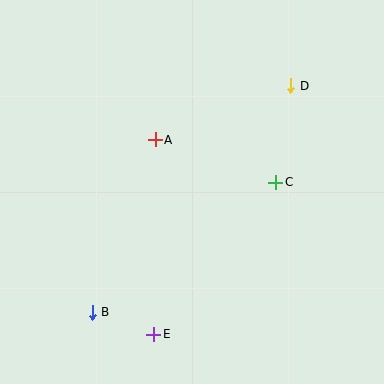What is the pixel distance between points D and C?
The distance between D and C is 98 pixels.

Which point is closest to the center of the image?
Point A at (155, 140) is closest to the center.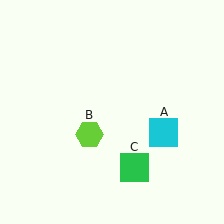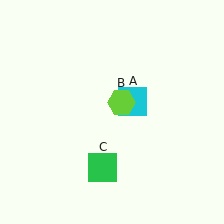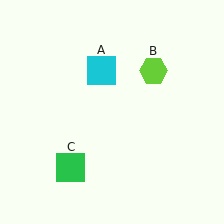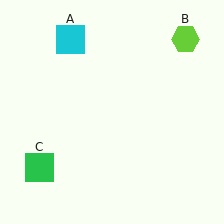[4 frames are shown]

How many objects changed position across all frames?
3 objects changed position: cyan square (object A), lime hexagon (object B), green square (object C).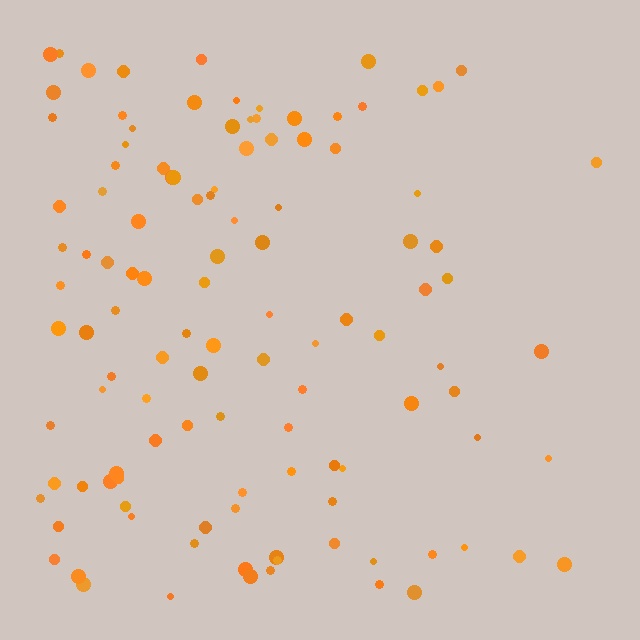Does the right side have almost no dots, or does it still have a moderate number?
Still a moderate number, just noticeably fewer than the left.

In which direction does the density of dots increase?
From right to left, with the left side densest.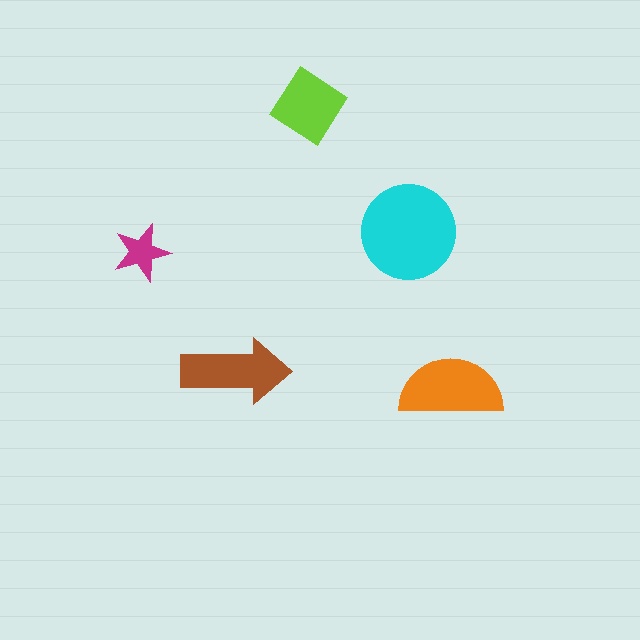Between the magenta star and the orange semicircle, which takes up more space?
The orange semicircle.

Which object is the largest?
The cyan circle.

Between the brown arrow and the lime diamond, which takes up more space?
The brown arrow.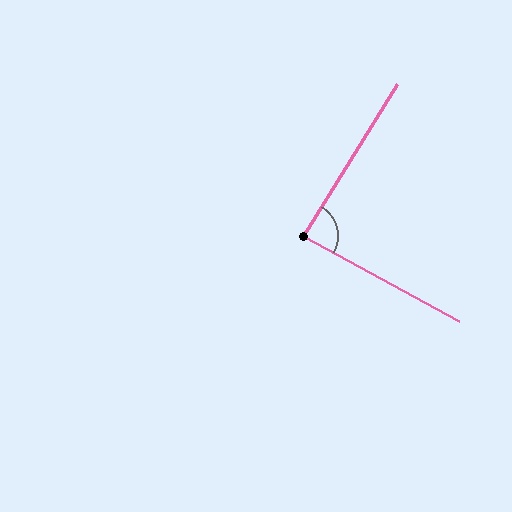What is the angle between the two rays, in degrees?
Approximately 87 degrees.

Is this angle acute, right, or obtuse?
It is approximately a right angle.